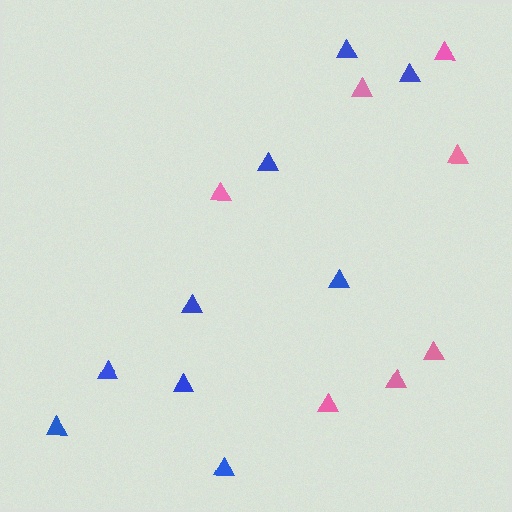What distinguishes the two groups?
There are 2 groups: one group of blue triangles (9) and one group of pink triangles (7).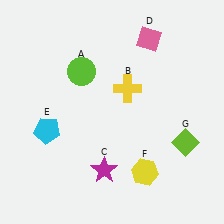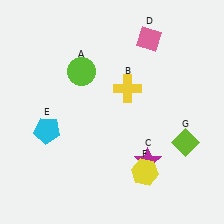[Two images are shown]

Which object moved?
The magenta star (C) moved right.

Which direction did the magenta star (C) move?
The magenta star (C) moved right.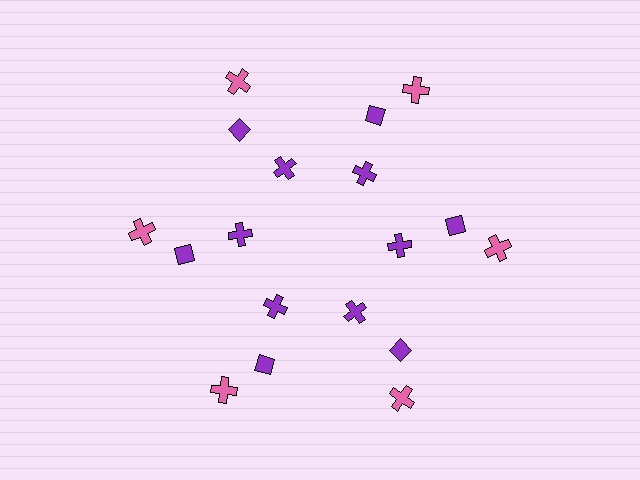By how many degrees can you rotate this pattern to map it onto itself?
The pattern maps onto itself every 60 degrees of rotation.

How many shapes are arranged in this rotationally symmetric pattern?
There are 18 shapes, arranged in 6 groups of 3.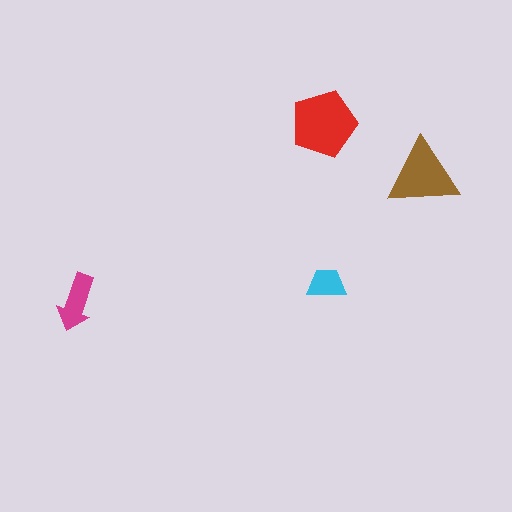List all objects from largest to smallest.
The red pentagon, the brown triangle, the magenta arrow, the cyan trapezoid.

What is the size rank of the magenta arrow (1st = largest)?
3rd.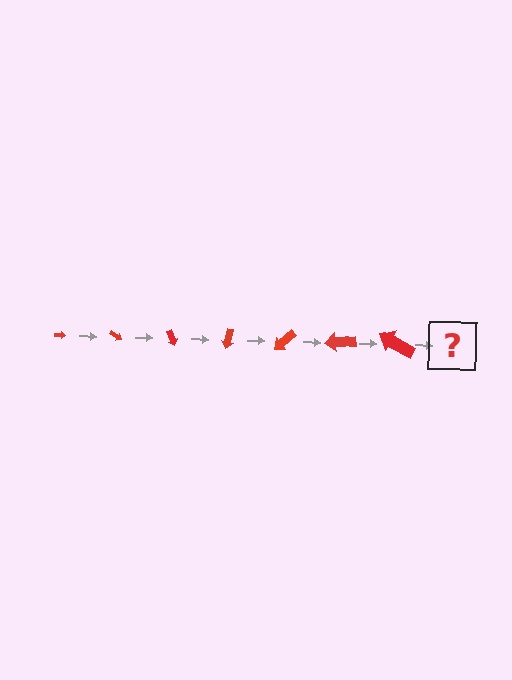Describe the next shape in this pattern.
It should be an arrow, larger than the previous one and rotated 245 degrees from the start.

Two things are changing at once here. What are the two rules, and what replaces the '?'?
The two rules are that the arrow grows larger each step and it rotates 35 degrees each step. The '?' should be an arrow, larger than the previous one and rotated 245 degrees from the start.